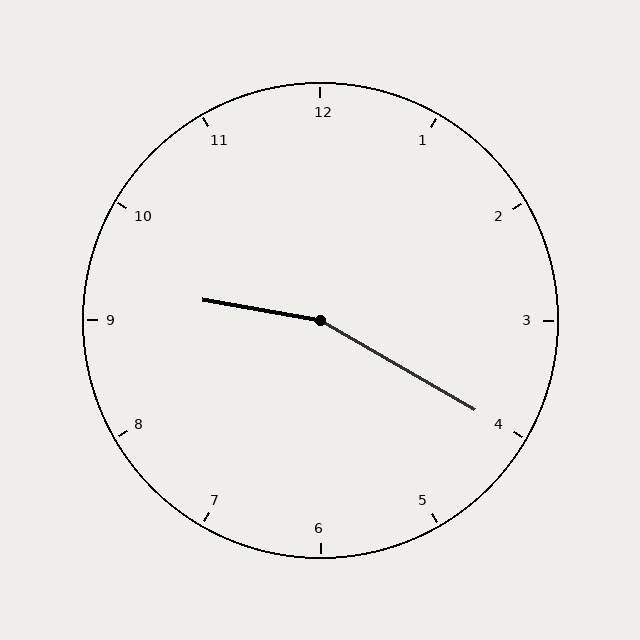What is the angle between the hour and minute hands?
Approximately 160 degrees.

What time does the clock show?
9:20.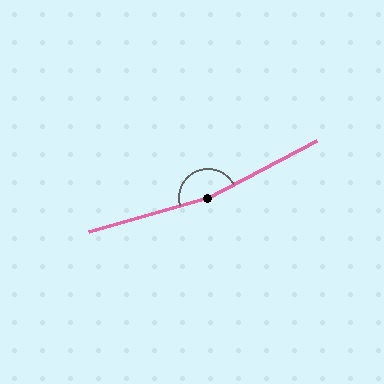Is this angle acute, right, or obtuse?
It is obtuse.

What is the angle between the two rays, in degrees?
Approximately 168 degrees.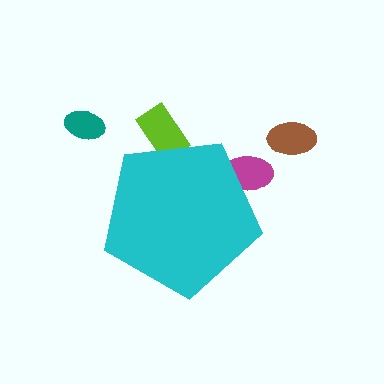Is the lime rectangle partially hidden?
Yes, the lime rectangle is partially hidden behind the cyan pentagon.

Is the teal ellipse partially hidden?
No, the teal ellipse is fully visible.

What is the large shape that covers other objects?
A cyan pentagon.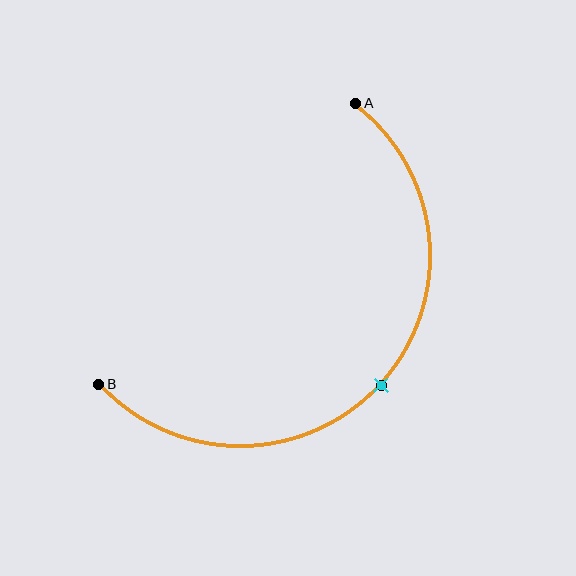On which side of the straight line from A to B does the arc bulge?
The arc bulges below and to the right of the straight line connecting A and B.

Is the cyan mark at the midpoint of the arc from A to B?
Yes. The cyan mark lies on the arc at equal arc-length from both A and B — it is the arc midpoint.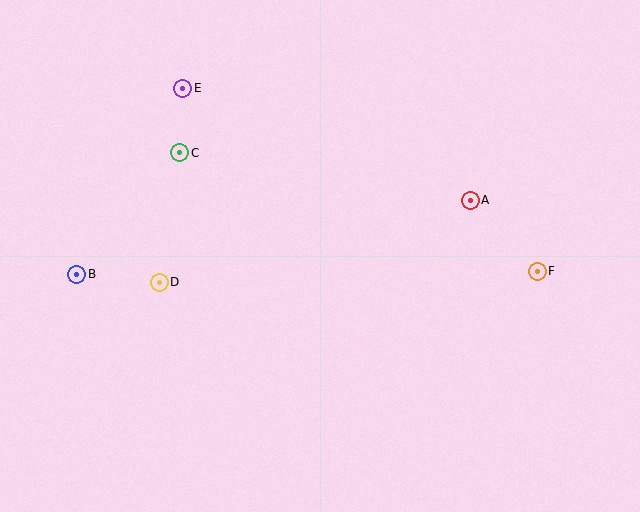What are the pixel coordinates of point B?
Point B is at (77, 274).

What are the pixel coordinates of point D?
Point D is at (159, 282).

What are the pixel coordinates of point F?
Point F is at (537, 271).